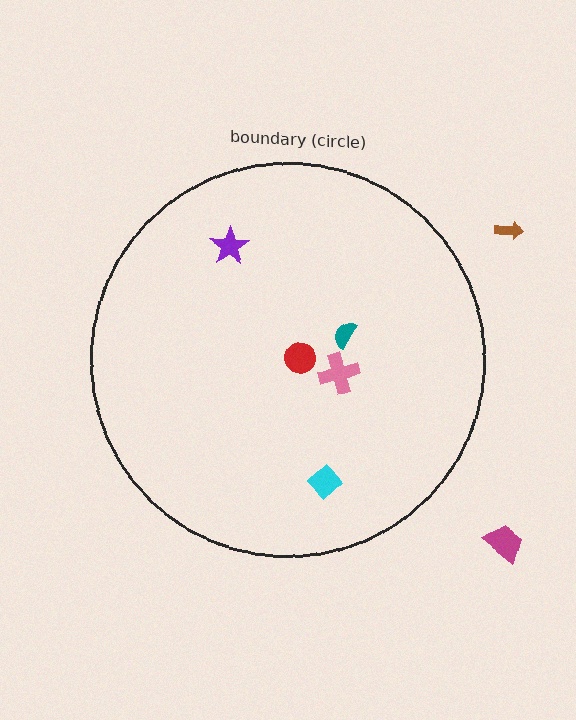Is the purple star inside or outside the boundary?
Inside.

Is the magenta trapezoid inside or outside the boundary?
Outside.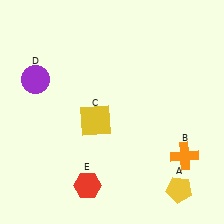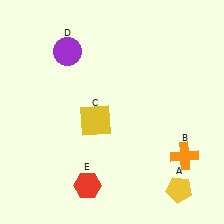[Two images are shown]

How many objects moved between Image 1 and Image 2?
1 object moved between the two images.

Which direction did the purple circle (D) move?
The purple circle (D) moved right.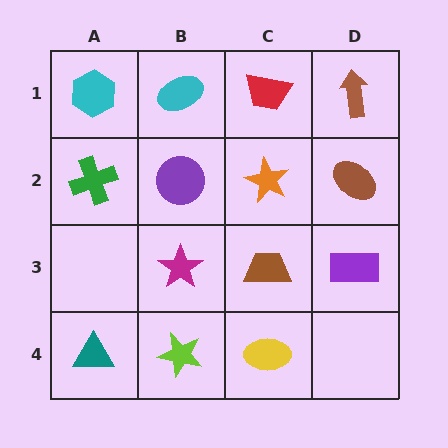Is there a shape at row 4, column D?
No, that cell is empty.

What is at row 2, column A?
A green cross.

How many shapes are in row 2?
4 shapes.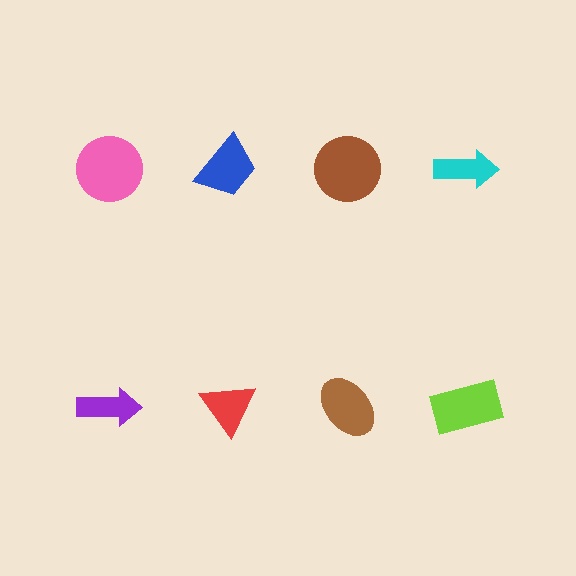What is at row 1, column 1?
A pink circle.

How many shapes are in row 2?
4 shapes.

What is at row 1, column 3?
A brown circle.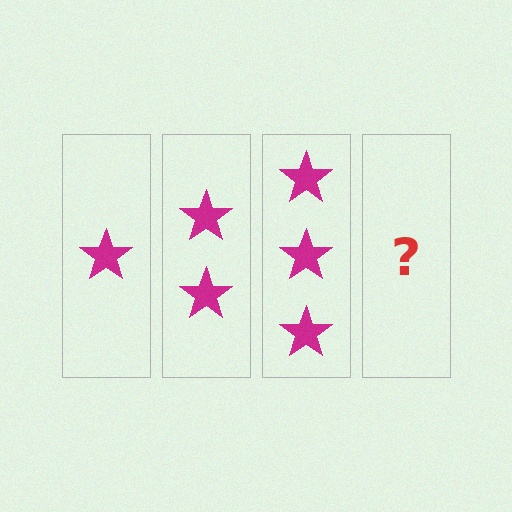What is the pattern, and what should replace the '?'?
The pattern is that each step adds one more star. The '?' should be 4 stars.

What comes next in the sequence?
The next element should be 4 stars.